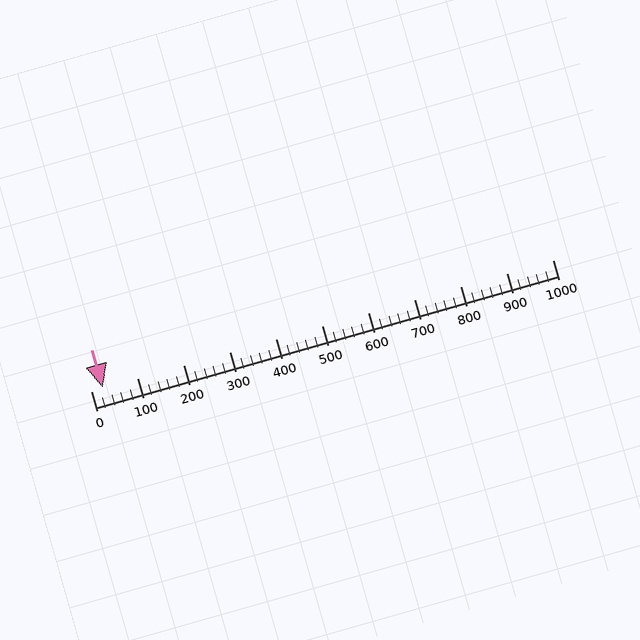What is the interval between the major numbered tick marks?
The major tick marks are spaced 100 units apart.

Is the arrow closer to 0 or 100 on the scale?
The arrow is closer to 0.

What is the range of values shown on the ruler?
The ruler shows values from 0 to 1000.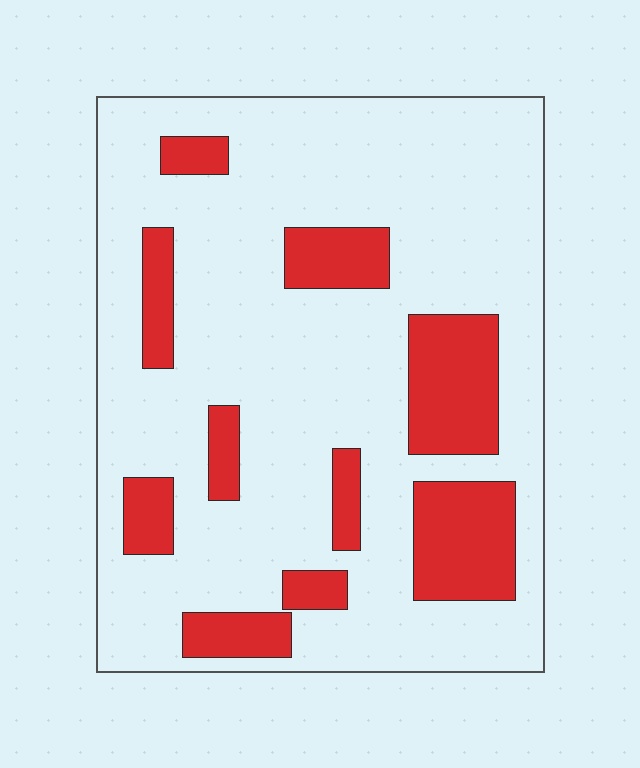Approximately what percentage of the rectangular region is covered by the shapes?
Approximately 20%.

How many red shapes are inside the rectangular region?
10.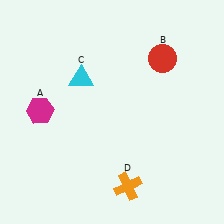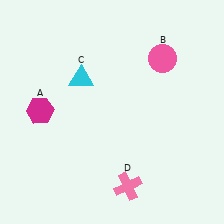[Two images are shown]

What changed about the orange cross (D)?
In Image 1, D is orange. In Image 2, it changed to pink.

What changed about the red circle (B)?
In Image 1, B is red. In Image 2, it changed to pink.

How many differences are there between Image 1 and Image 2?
There are 2 differences between the two images.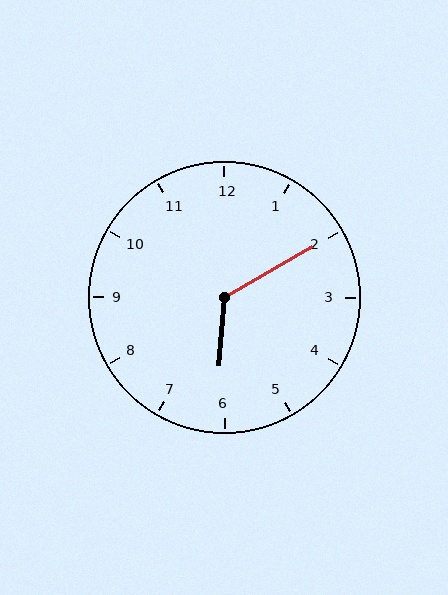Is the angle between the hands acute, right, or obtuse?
It is obtuse.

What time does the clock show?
6:10.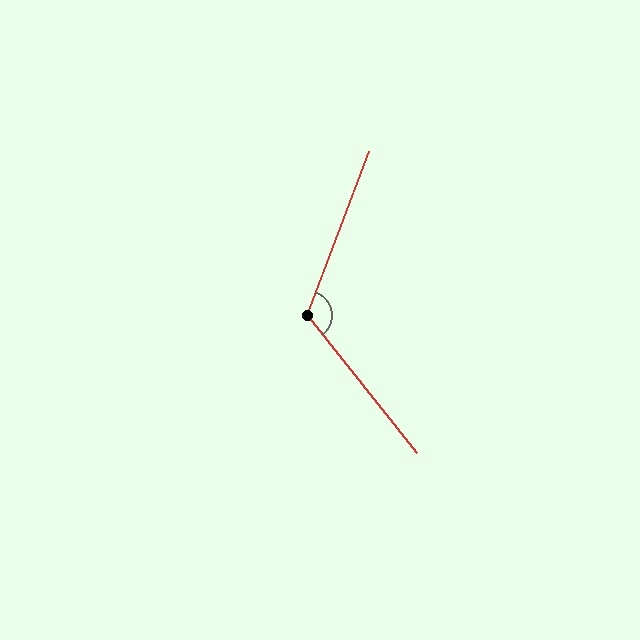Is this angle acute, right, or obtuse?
It is obtuse.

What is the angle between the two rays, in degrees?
Approximately 121 degrees.